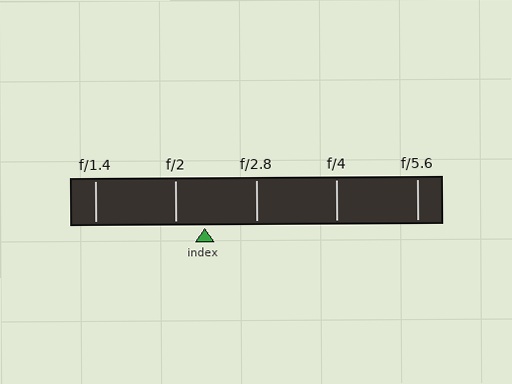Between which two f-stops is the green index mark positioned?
The index mark is between f/2 and f/2.8.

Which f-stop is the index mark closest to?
The index mark is closest to f/2.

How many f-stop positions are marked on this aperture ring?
There are 5 f-stop positions marked.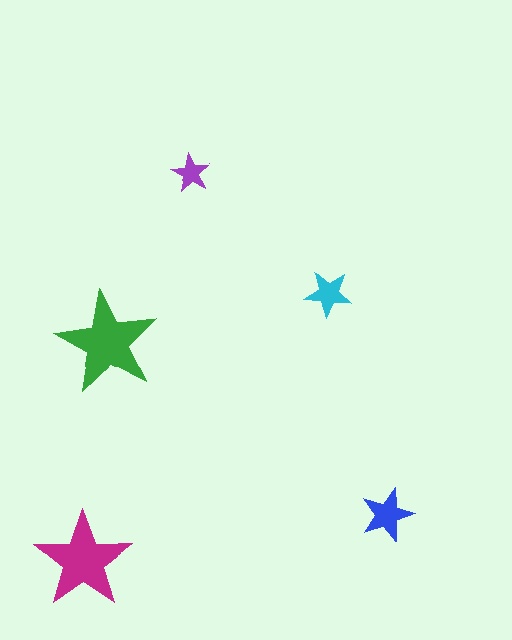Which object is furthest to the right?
The blue star is rightmost.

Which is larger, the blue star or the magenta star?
The magenta one.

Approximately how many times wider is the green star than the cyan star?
About 2 times wider.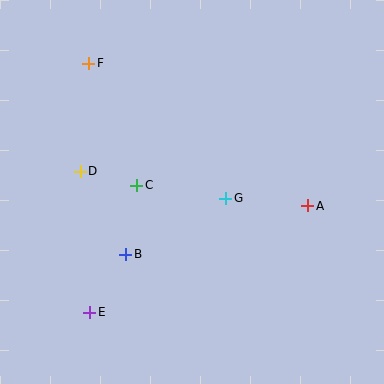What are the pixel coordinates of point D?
Point D is at (80, 171).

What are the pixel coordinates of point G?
Point G is at (226, 198).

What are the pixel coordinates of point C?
Point C is at (137, 185).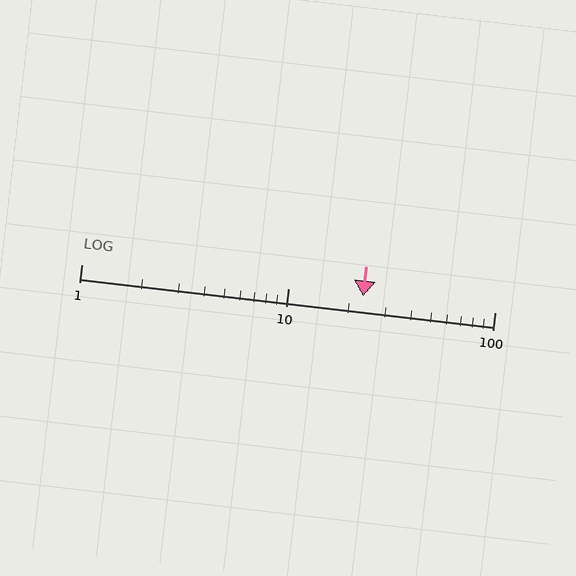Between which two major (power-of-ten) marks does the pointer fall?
The pointer is between 10 and 100.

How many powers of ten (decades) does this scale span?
The scale spans 2 decades, from 1 to 100.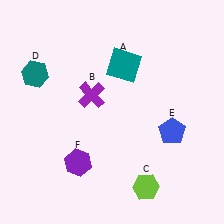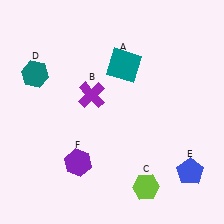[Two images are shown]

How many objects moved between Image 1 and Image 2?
1 object moved between the two images.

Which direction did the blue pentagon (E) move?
The blue pentagon (E) moved down.